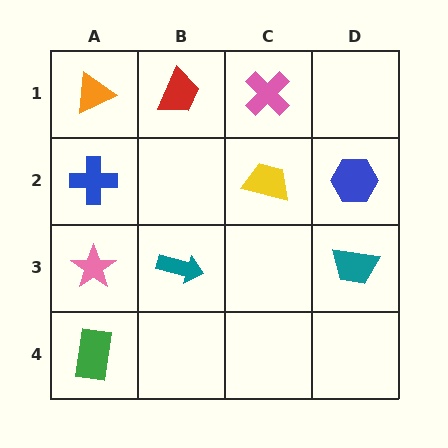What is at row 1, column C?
A pink cross.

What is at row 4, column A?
A green rectangle.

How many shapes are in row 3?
3 shapes.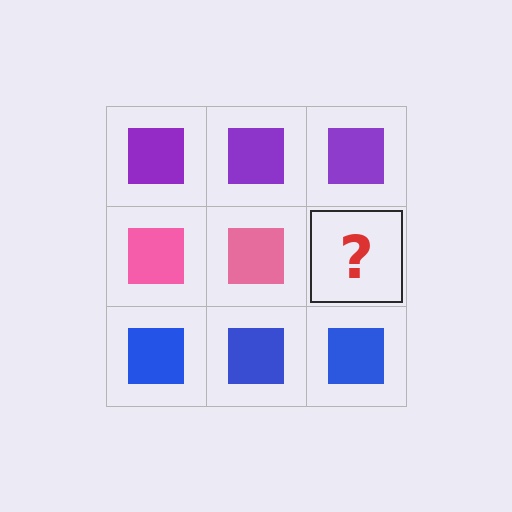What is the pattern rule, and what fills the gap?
The rule is that each row has a consistent color. The gap should be filled with a pink square.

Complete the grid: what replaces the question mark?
The question mark should be replaced with a pink square.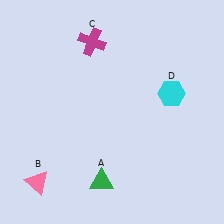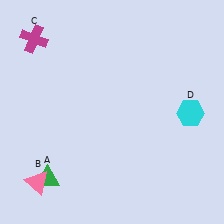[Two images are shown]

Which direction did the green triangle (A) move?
The green triangle (A) moved left.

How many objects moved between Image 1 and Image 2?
3 objects moved between the two images.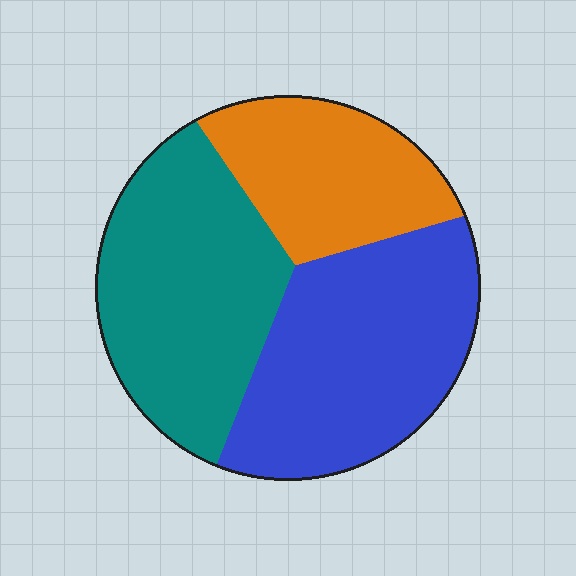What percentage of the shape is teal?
Teal covers 37% of the shape.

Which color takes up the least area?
Orange, at roughly 25%.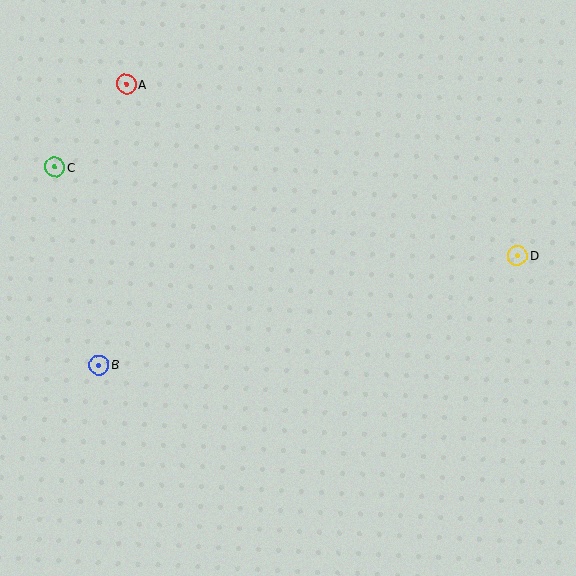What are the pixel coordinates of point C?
Point C is at (55, 167).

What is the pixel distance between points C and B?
The distance between C and B is 203 pixels.